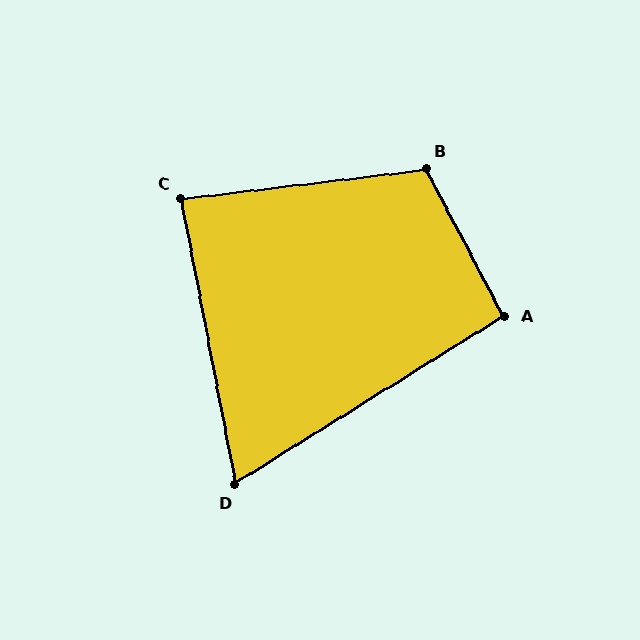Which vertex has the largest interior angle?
B, at approximately 111 degrees.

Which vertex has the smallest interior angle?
D, at approximately 69 degrees.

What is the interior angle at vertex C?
Approximately 86 degrees (approximately right).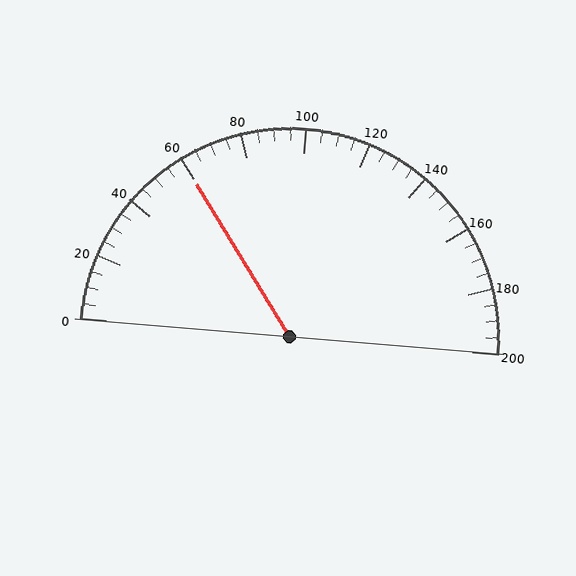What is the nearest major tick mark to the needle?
The nearest major tick mark is 60.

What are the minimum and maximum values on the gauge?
The gauge ranges from 0 to 200.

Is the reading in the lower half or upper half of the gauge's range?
The reading is in the lower half of the range (0 to 200).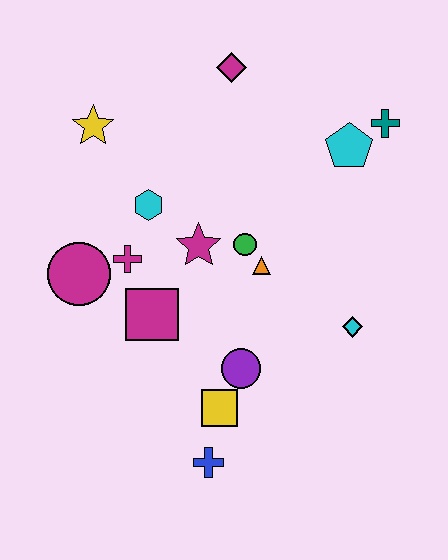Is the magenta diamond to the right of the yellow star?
Yes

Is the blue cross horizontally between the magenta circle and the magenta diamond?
Yes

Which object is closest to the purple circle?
The yellow square is closest to the purple circle.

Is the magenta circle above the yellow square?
Yes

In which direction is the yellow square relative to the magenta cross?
The yellow square is below the magenta cross.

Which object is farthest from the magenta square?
The teal cross is farthest from the magenta square.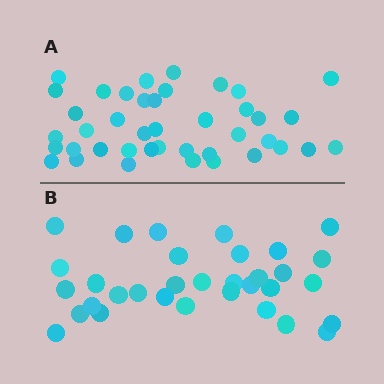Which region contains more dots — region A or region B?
Region A (the top region) has more dots.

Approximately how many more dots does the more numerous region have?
Region A has roughly 8 or so more dots than region B.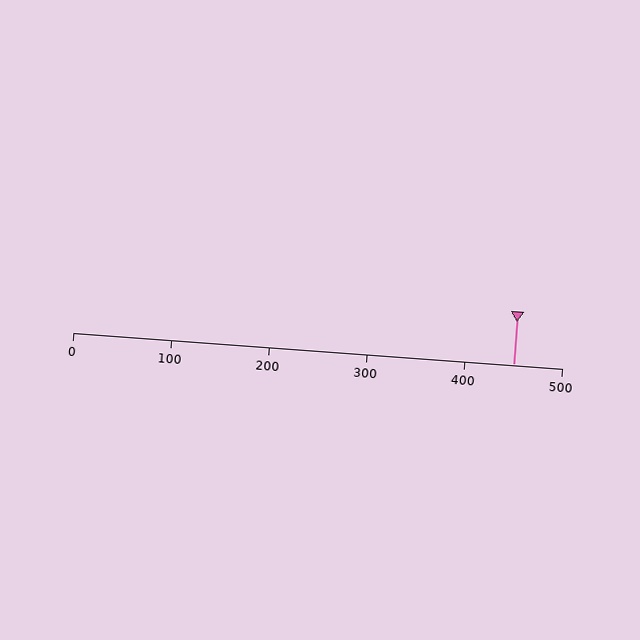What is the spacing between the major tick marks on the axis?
The major ticks are spaced 100 apart.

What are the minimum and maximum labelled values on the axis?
The axis runs from 0 to 500.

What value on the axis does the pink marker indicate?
The marker indicates approximately 450.